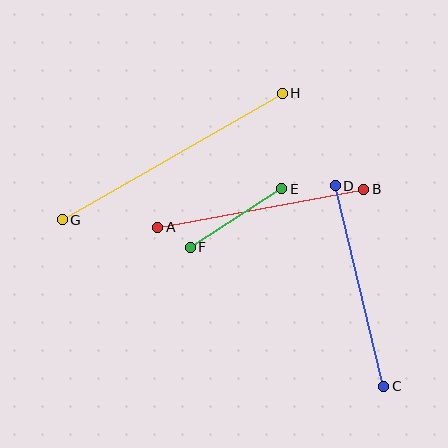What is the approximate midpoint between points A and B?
The midpoint is at approximately (261, 208) pixels.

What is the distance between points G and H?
The distance is approximately 254 pixels.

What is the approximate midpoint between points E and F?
The midpoint is at approximately (236, 218) pixels.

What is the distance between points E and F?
The distance is approximately 109 pixels.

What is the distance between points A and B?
The distance is approximately 209 pixels.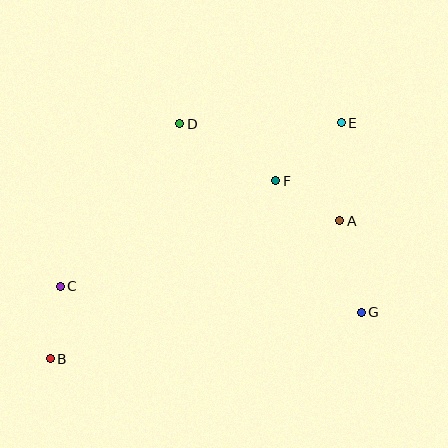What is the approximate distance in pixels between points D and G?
The distance between D and G is approximately 262 pixels.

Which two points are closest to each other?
Points B and C are closest to each other.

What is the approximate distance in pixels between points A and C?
The distance between A and C is approximately 287 pixels.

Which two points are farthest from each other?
Points B and E are farthest from each other.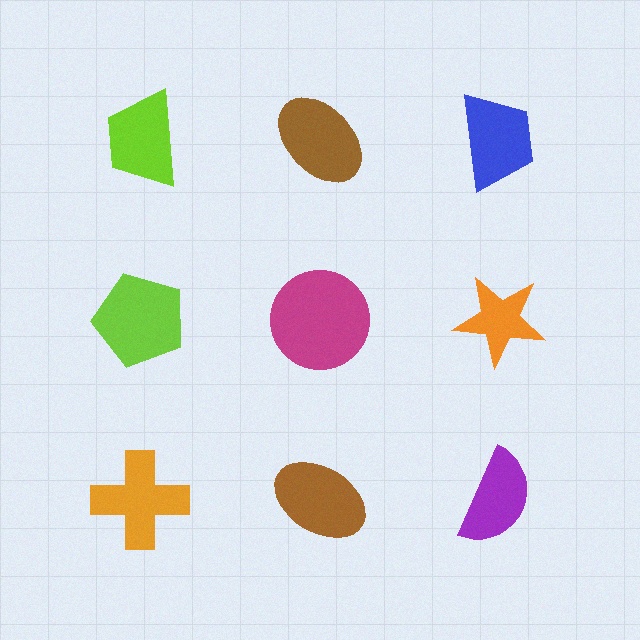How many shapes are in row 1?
3 shapes.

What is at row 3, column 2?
A brown ellipse.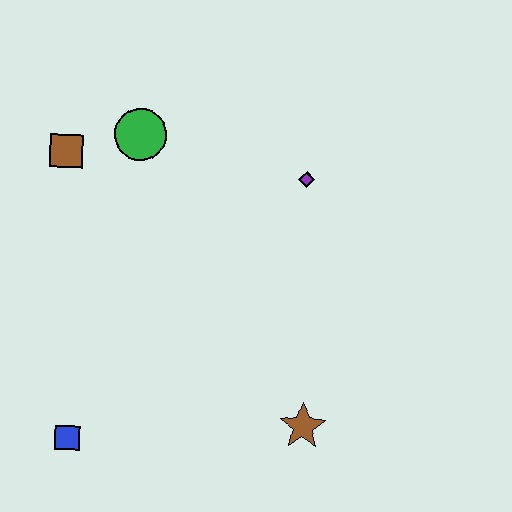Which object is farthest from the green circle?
The brown star is farthest from the green circle.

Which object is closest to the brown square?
The green circle is closest to the brown square.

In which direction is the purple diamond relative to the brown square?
The purple diamond is to the right of the brown square.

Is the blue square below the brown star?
Yes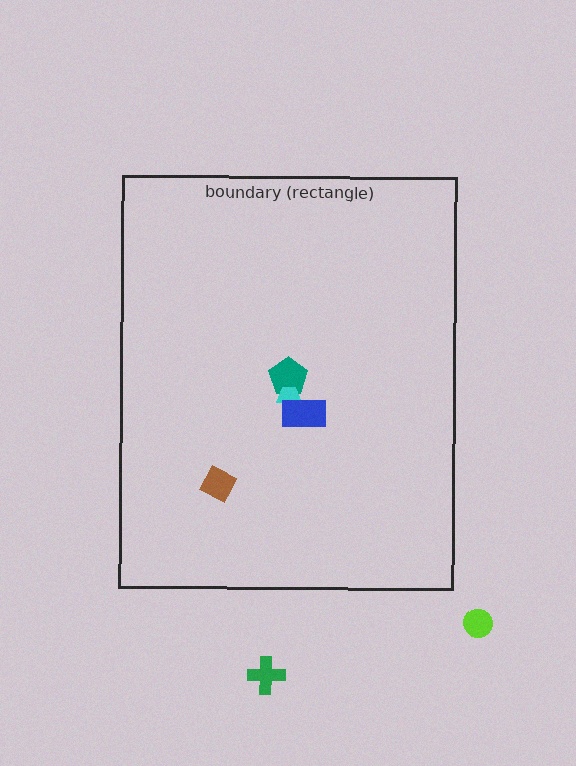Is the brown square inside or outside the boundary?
Inside.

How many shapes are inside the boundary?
4 inside, 2 outside.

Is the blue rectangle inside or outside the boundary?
Inside.